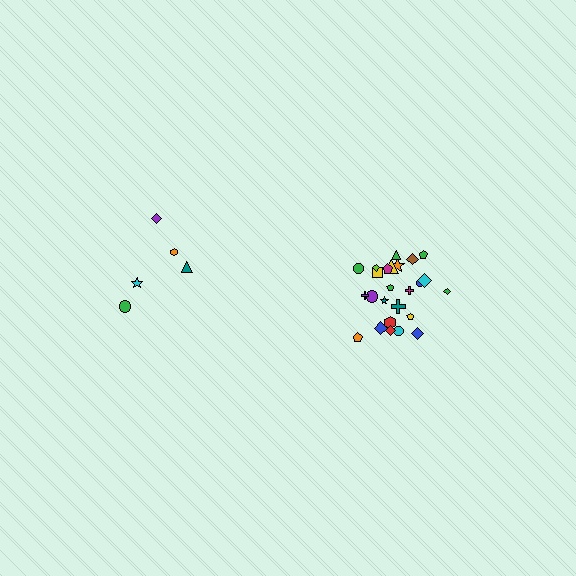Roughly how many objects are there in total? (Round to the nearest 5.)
Roughly 30 objects in total.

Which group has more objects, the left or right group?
The right group.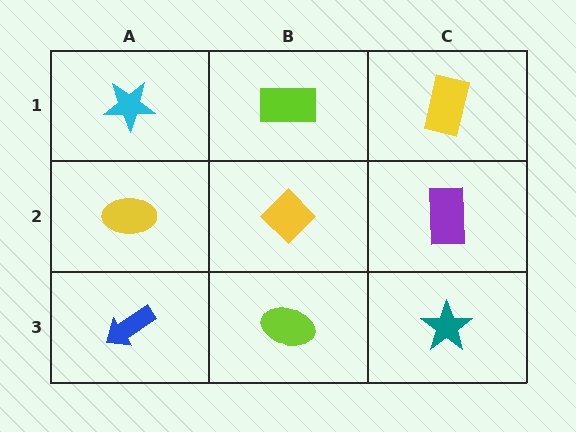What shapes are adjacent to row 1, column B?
A yellow diamond (row 2, column B), a cyan star (row 1, column A), a yellow rectangle (row 1, column C).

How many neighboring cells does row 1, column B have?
3.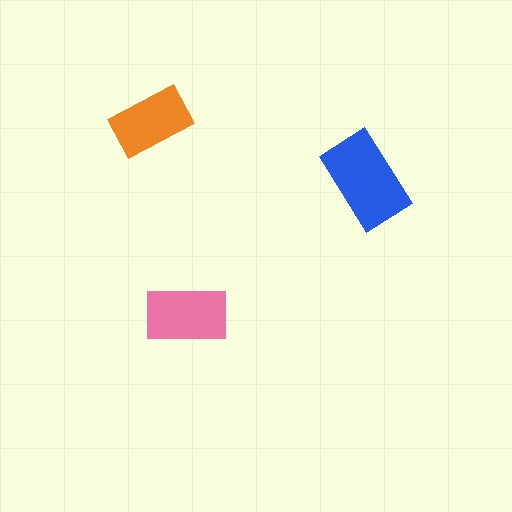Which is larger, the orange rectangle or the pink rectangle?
The pink one.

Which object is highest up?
The orange rectangle is topmost.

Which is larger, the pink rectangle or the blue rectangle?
The blue one.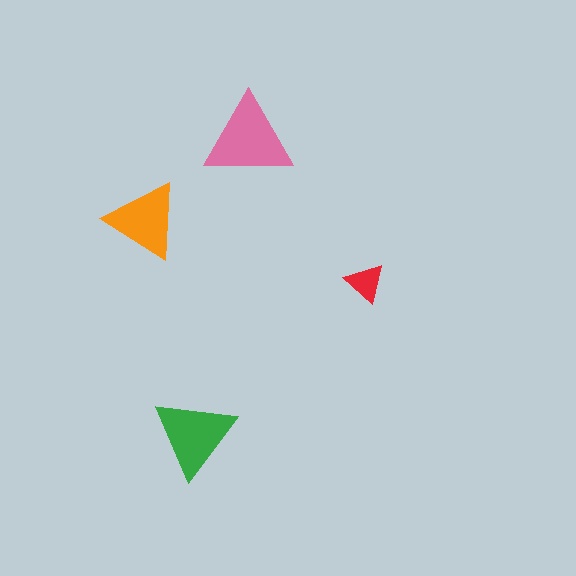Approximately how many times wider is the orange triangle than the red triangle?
About 2 times wider.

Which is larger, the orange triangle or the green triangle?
The green one.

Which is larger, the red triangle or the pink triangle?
The pink one.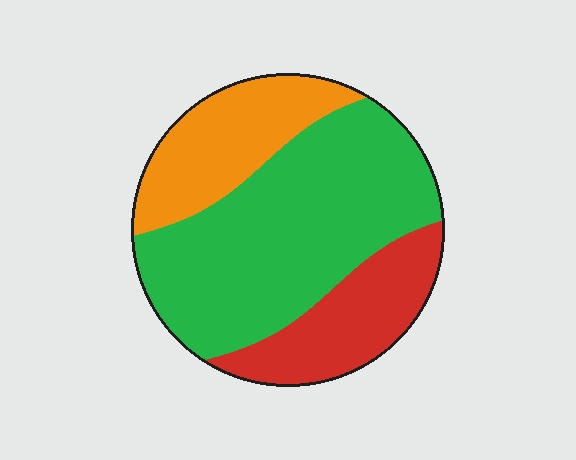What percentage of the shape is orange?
Orange covers roughly 25% of the shape.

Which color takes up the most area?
Green, at roughly 55%.